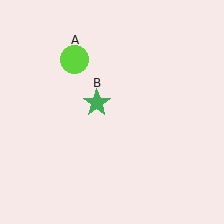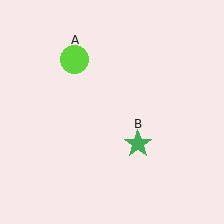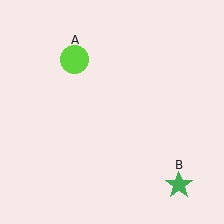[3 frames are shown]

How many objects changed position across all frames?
1 object changed position: green star (object B).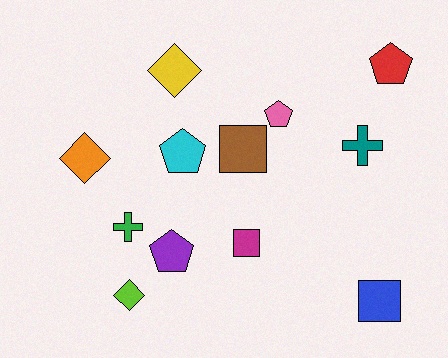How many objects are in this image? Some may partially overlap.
There are 12 objects.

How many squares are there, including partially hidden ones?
There are 3 squares.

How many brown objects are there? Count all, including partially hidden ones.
There is 1 brown object.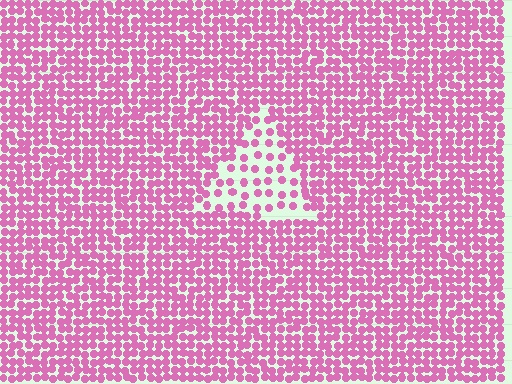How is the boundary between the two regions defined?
The boundary is defined by a change in element density (approximately 2.4x ratio). All elements are the same color, size, and shape.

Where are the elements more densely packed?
The elements are more densely packed outside the triangle boundary.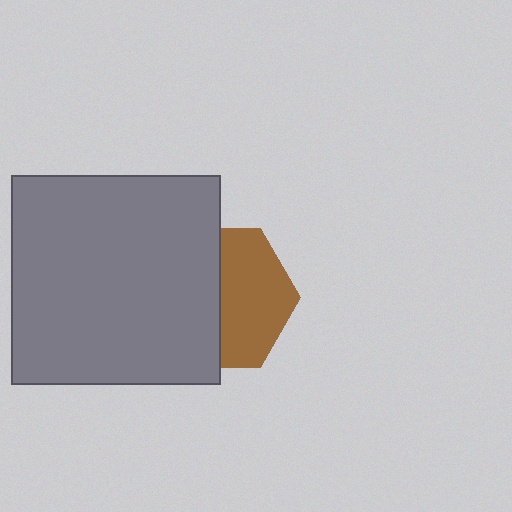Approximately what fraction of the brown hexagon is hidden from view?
Roughly 51% of the brown hexagon is hidden behind the gray square.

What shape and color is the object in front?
The object in front is a gray square.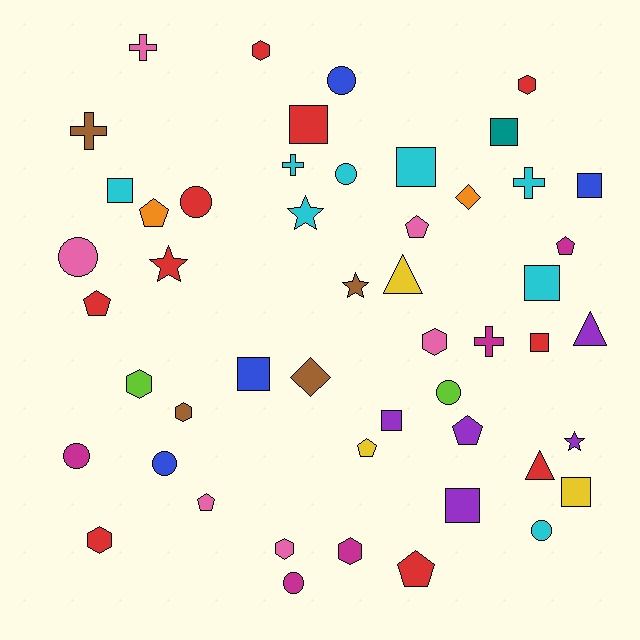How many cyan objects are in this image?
There are 8 cyan objects.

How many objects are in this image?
There are 50 objects.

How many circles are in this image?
There are 9 circles.